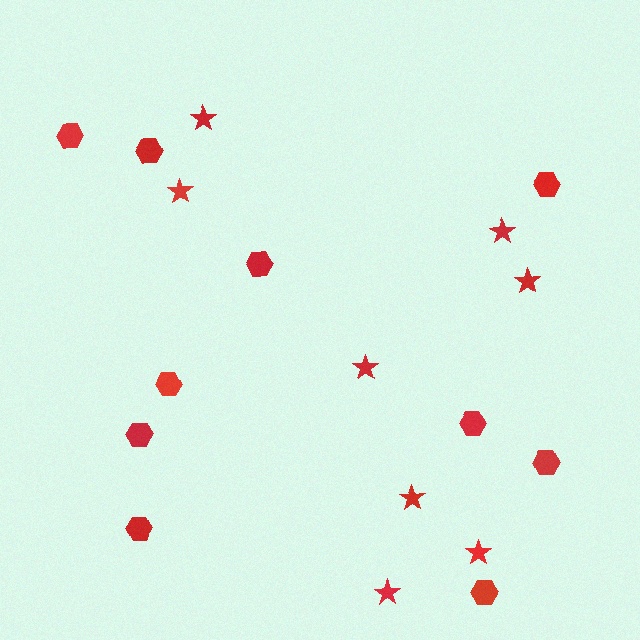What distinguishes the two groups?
There are 2 groups: one group of stars (8) and one group of hexagons (10).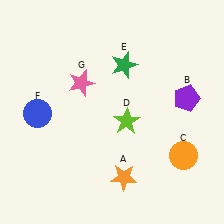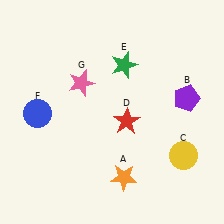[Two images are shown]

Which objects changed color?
C changed from orange to yellow. D changed from lime to red.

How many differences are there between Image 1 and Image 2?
There are 2 differences between the two images.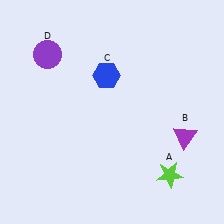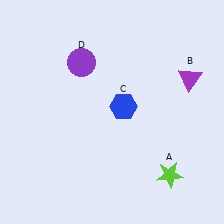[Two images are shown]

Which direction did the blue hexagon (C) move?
The blue hexagon (C) moved down.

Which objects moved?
The objects that moved are: the purple triangle (B), the blue hexagon (C), the purple circle (D).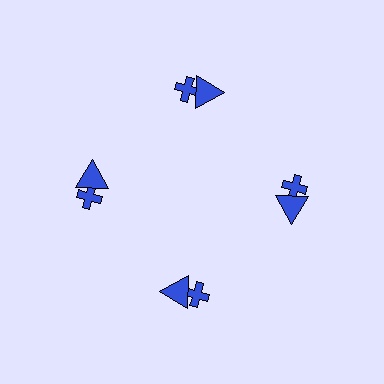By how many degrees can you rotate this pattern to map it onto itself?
The pattern maps onto itself every 90 degrees of rotation.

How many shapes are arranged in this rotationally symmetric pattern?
There are 8 shapes, arranged in 4 groups of 2.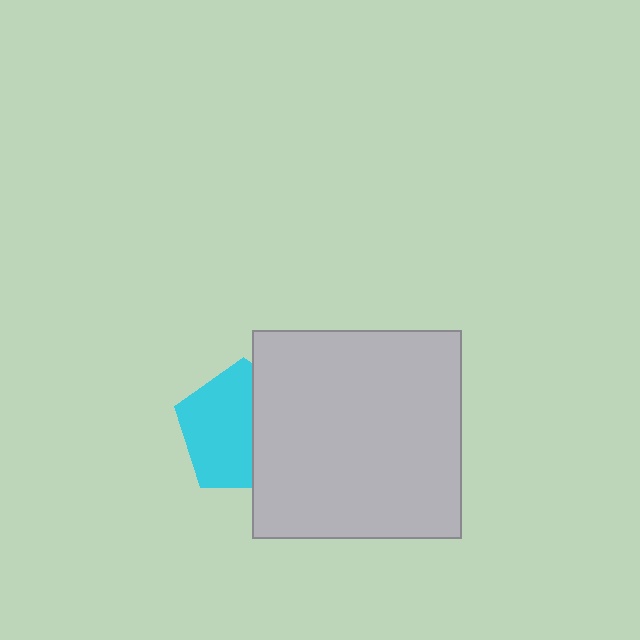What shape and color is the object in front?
The object in front is a light gray square.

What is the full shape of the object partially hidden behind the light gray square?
The partially hidden object is a cyan pentagon.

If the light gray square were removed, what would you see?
You would see the complete cyan pentagon.